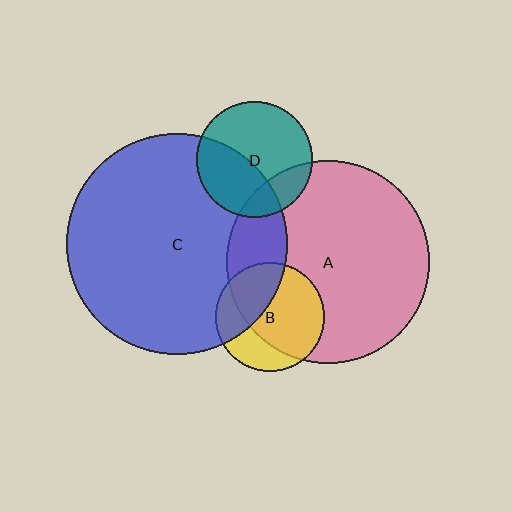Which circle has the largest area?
Circle C (blue).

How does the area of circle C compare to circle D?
Approximately 3.6 times.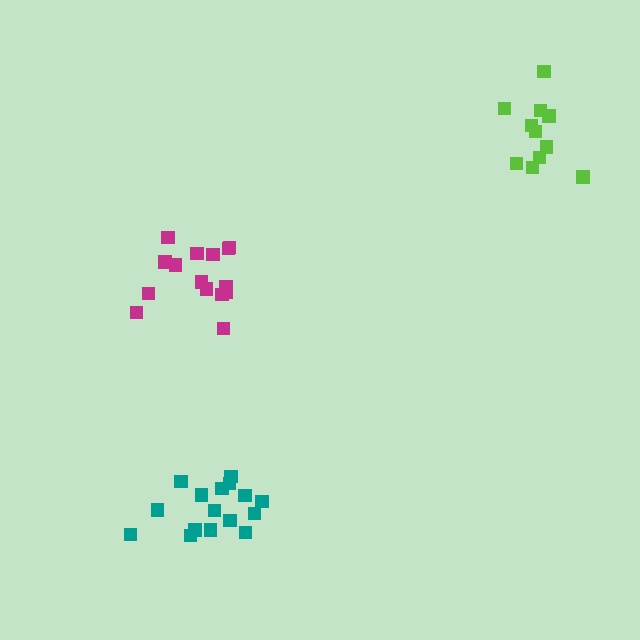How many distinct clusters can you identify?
There are 3 distinct clusters.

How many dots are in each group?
Group 1: 15 dots, Group 2: 11 dots, Group 3: 16 dots (42 total).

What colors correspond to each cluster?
The clusters are colored: magenta, lime, teal.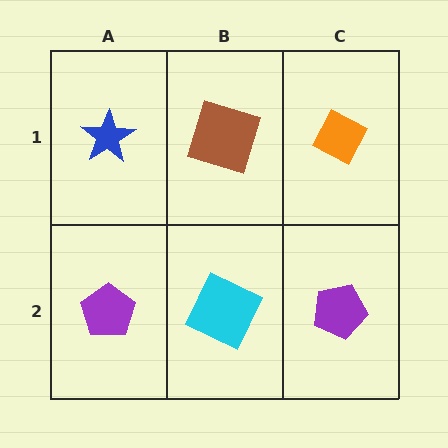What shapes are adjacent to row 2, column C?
An orange diamond (row 1, column C), a cyan square (row 2, column B).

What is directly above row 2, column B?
A brown square.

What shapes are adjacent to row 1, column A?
A purple pentagon (row 2, column A), a brown square (row 1, column B).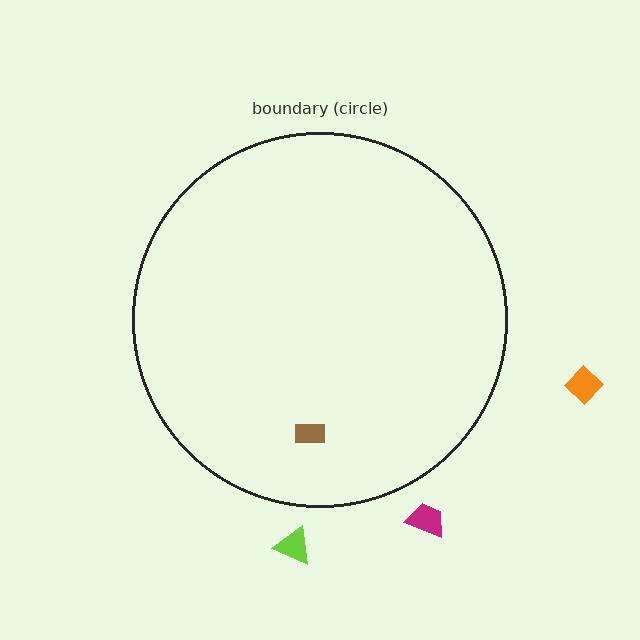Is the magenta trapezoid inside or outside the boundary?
Outside.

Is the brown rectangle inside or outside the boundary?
Inside.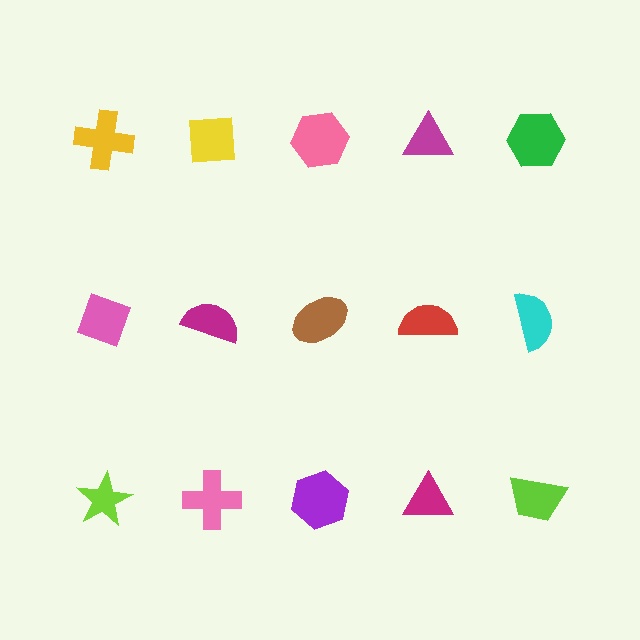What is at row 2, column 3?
A brown ellipse.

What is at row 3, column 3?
A purple hexagon.